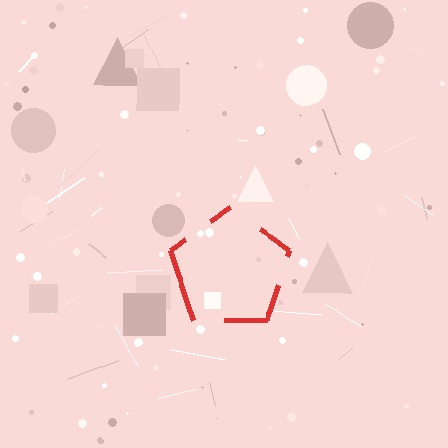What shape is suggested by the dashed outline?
The dashed outline suggests a pentagon.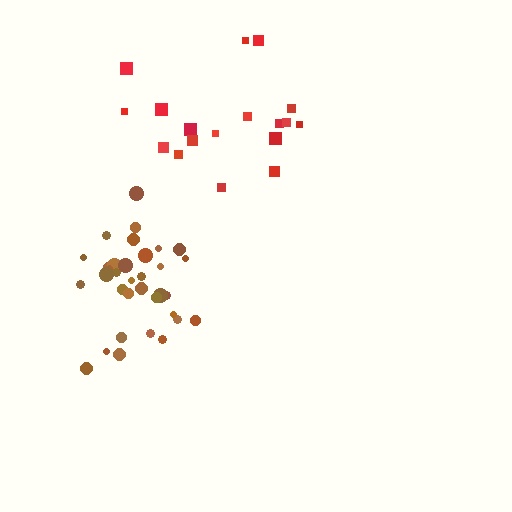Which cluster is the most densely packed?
Brown.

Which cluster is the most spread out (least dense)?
Red.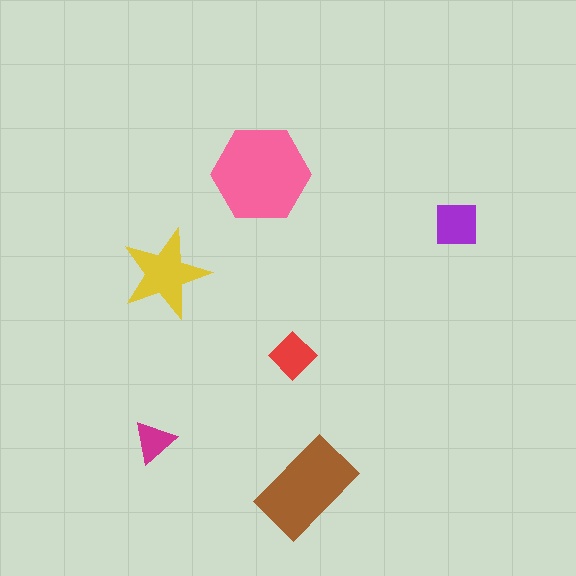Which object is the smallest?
The magenta triangle.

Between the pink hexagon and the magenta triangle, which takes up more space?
The pink hexagon.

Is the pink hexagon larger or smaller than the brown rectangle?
Larger.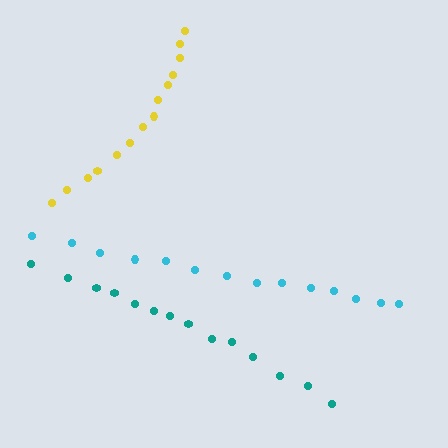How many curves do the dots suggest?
There are 3 distinct paths.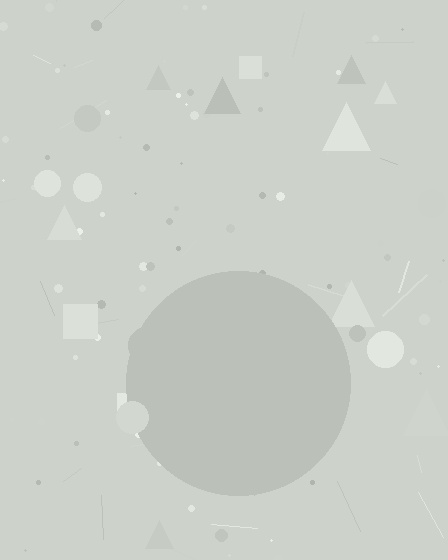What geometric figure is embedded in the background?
A circle is embedded in the background.